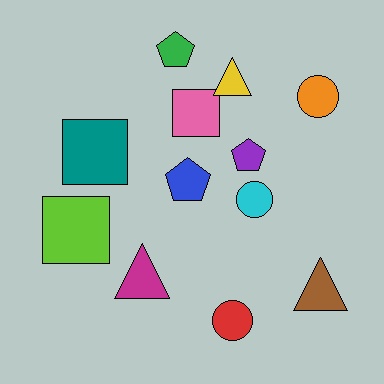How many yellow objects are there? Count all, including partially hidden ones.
There is 1 yellow object.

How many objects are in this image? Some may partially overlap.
There are 12 objects.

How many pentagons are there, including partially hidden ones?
There are 3 pentagons.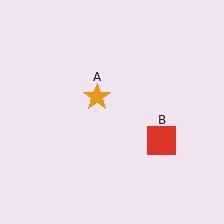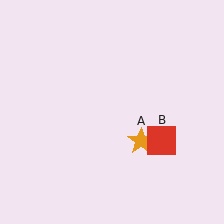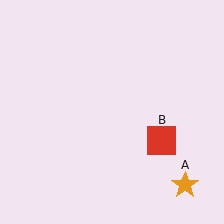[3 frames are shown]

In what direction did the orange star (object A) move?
The orange star (object A) moved down and to the right.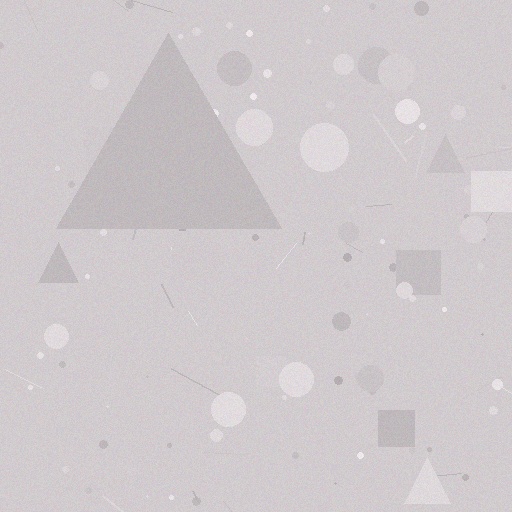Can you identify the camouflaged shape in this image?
The camouflaged shape is a triangle.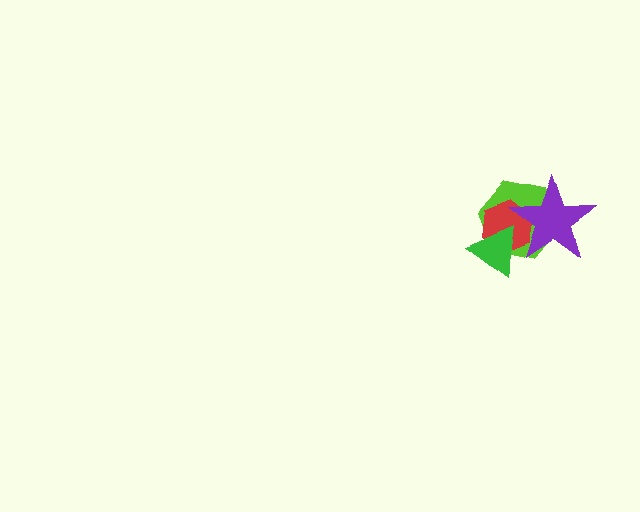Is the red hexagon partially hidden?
Yes, it is partially covered by another shape.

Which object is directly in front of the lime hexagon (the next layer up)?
The red hexagon is directly in front of the lime hexagon.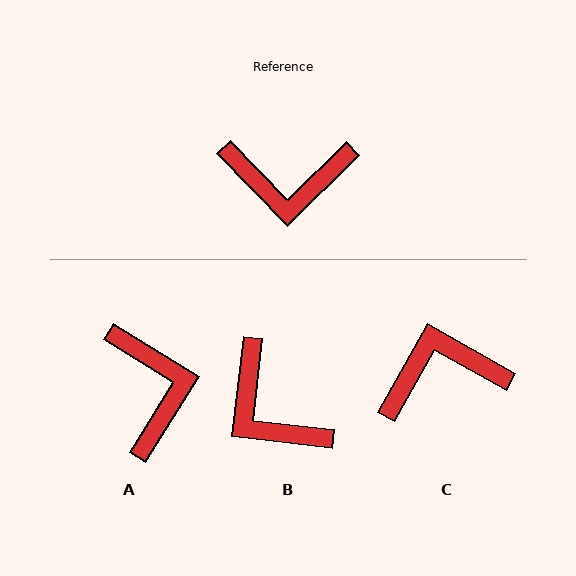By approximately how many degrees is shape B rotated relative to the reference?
Approximately 51 degrees clockwise.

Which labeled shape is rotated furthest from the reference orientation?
C, about 164 degrees away.